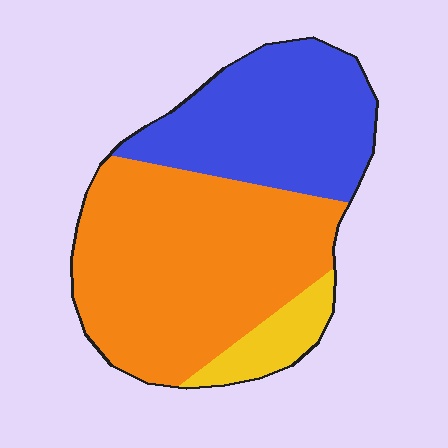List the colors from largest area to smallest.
From largest to smallest: orange, blue, yellow.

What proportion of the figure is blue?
Blue covers 35% of the figure.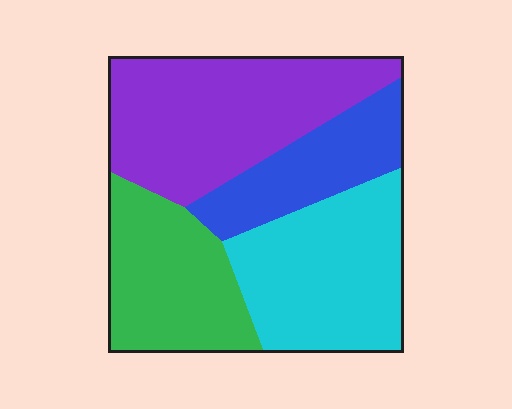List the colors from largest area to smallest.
From largest to smallest: purple, cyan, green, blue.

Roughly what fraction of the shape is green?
Green takes up about one fifth (1/5) of the shape.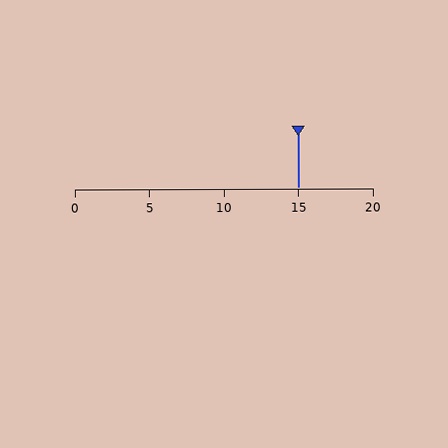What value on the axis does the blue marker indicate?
The marker indicates approximately 15.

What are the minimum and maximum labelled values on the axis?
The axis runs from 0 to 20.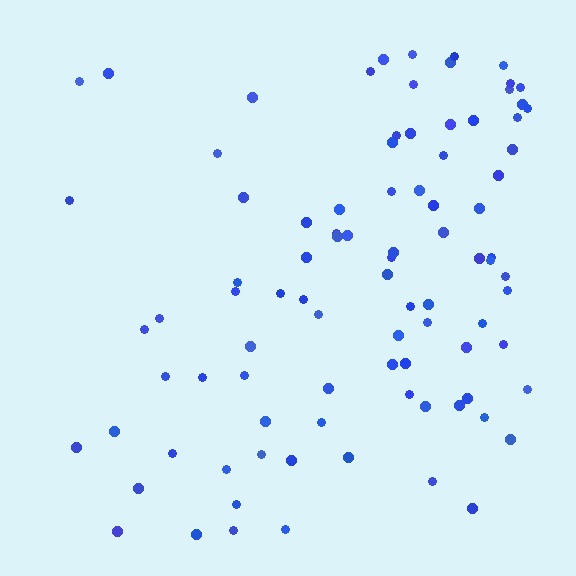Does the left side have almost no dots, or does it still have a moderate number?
Still a moderate number, just noticeably fewer than the right.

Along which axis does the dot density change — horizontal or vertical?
Horizontal.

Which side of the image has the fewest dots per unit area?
The left.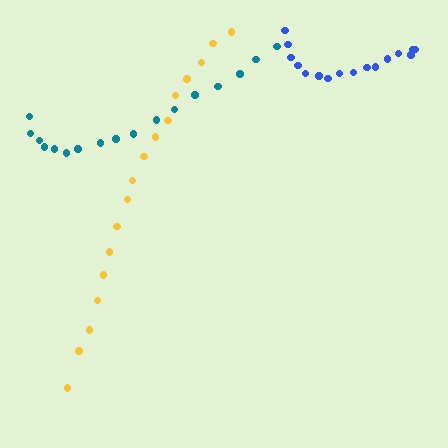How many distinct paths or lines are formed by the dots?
There are 3 distinct paths.